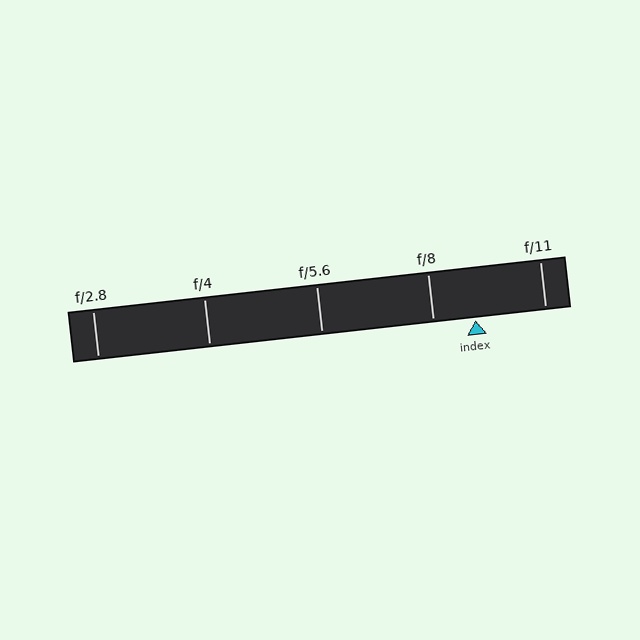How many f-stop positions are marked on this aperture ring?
There are 5 f-stop positions marked.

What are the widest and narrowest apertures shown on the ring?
The widest aperture shown is f/2.8 and the narrowest is f/11.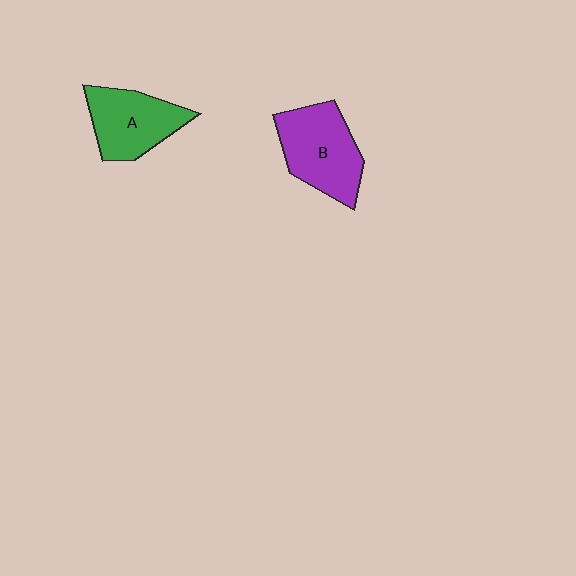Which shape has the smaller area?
Shape A (green).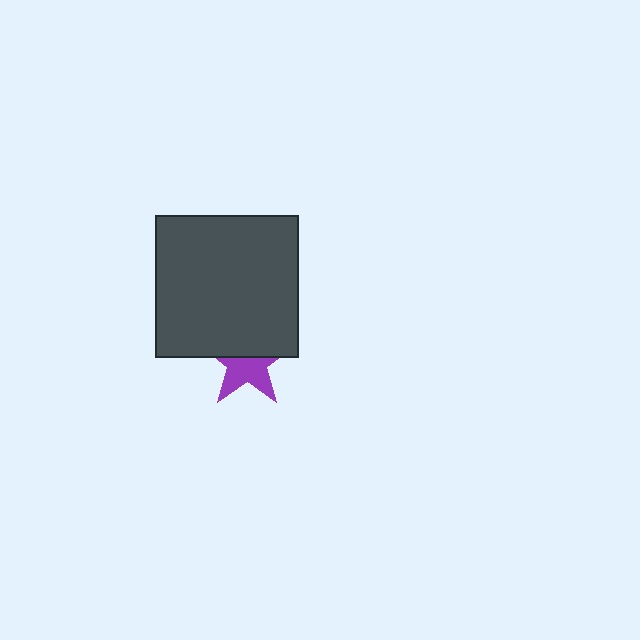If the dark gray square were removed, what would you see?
You would see the complete purple star.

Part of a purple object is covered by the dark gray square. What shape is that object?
It is a star.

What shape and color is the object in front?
The object in front is a dark gray square.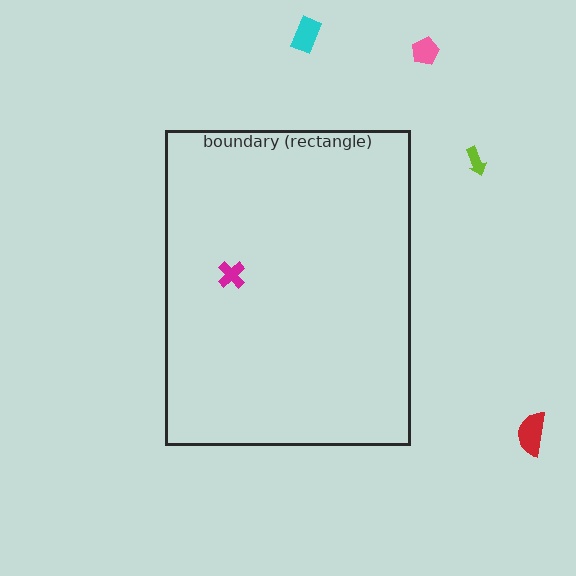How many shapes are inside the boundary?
1 inside, 4 outside.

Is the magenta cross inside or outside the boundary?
Inside.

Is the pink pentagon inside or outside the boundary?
Outside.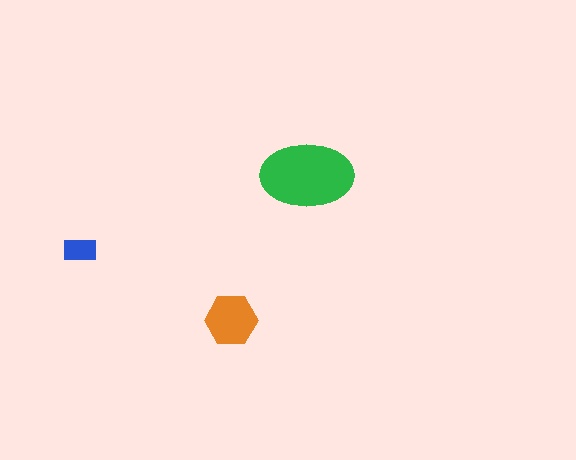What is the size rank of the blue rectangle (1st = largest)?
3rd.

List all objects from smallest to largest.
The blue rectangle, the orange hexagon, the green ellipse.